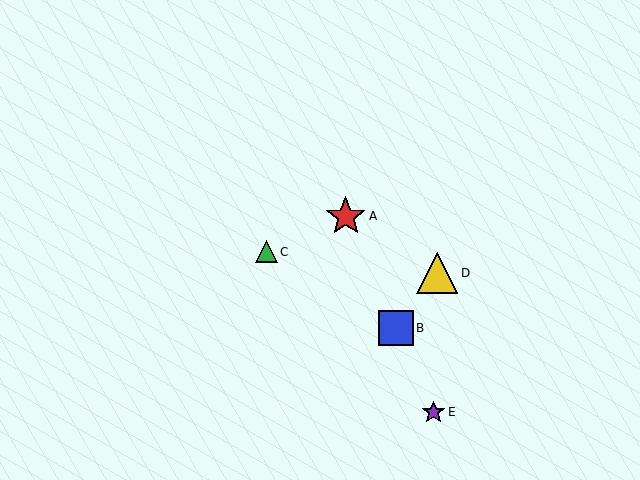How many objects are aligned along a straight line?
3 objects (A, B, E) are aligned along a straight line.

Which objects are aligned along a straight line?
Objects A, B, E are aligned along a straight line.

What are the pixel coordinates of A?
Object A is at (346, 216).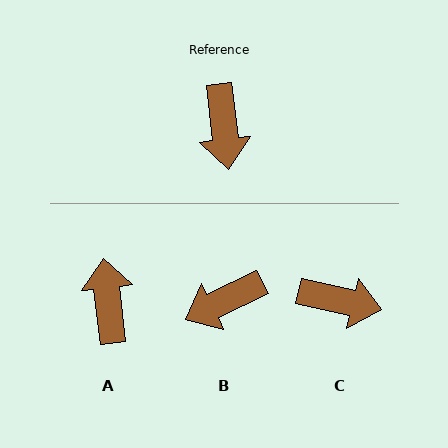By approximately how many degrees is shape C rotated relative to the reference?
Approximately 71 degrees counter-clockwise.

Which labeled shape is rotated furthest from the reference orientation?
A, about 180 degrees away.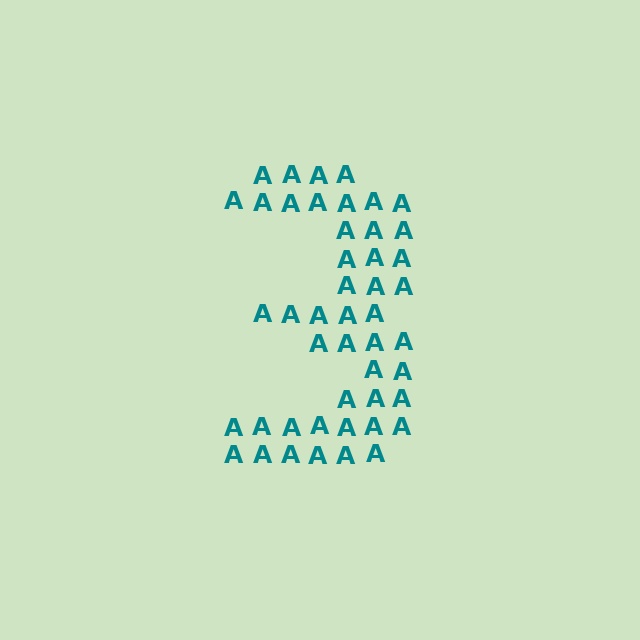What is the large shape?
The large shape is the digit 3.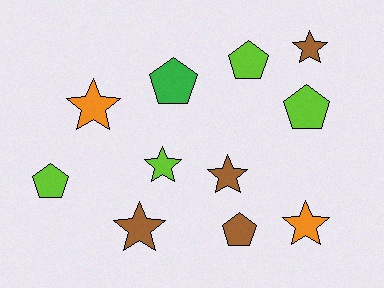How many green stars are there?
There are no green stars.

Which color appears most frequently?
Brown, with 4 objects.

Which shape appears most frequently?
Star, with 6 objects.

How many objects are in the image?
There are 11 objects.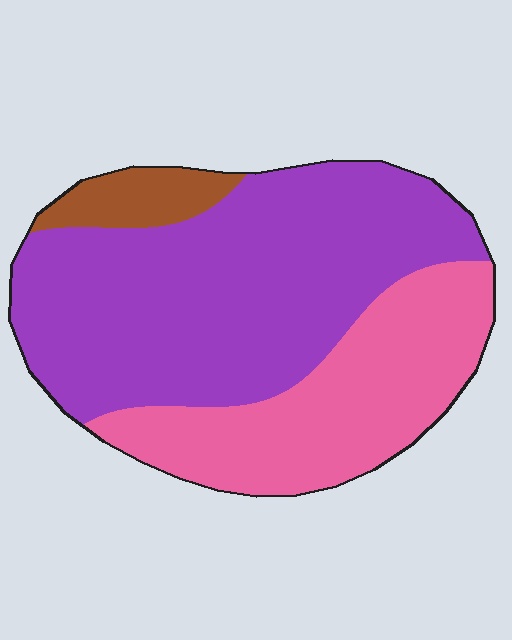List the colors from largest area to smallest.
From largest to smallest: purple, pink, brown.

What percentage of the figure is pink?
Pink covers about 35% of the figure.